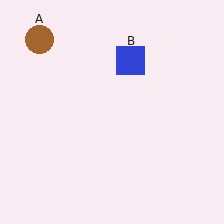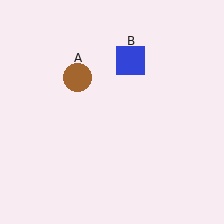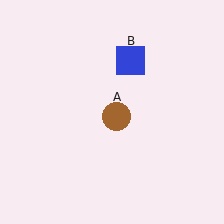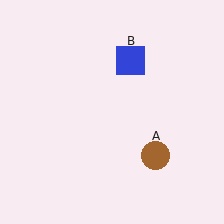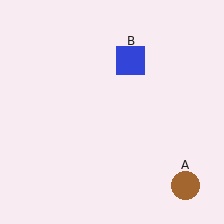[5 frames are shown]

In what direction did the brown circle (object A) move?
The brown circle (object A) moved down and to the right.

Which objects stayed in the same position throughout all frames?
Blue square (object B) remained stationary.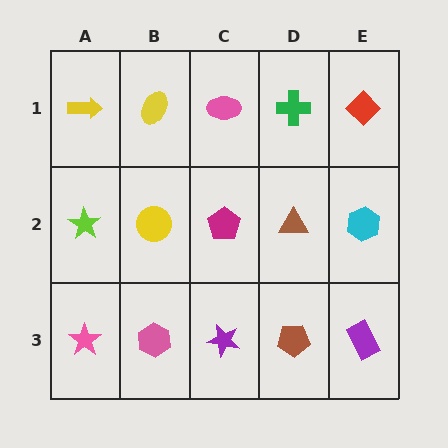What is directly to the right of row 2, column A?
A yellow circle.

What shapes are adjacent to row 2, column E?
A red diamond (row 1, column E), a purple rectangle (row 3, column E), a brown triangle (row 2, column D).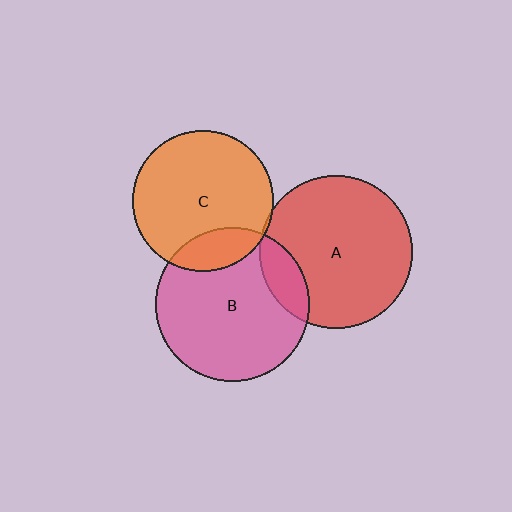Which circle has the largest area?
Circle B (pink).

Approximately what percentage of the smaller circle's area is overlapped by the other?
Approximately 5%.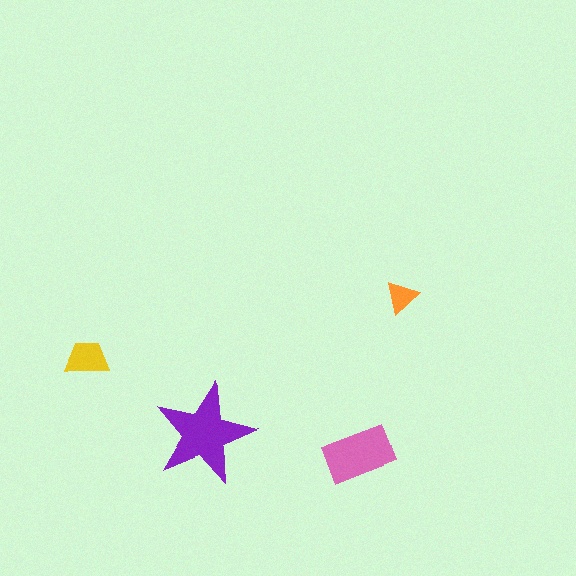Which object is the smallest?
The orange triangle.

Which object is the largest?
The purple star.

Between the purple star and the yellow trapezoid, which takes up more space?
The purple star.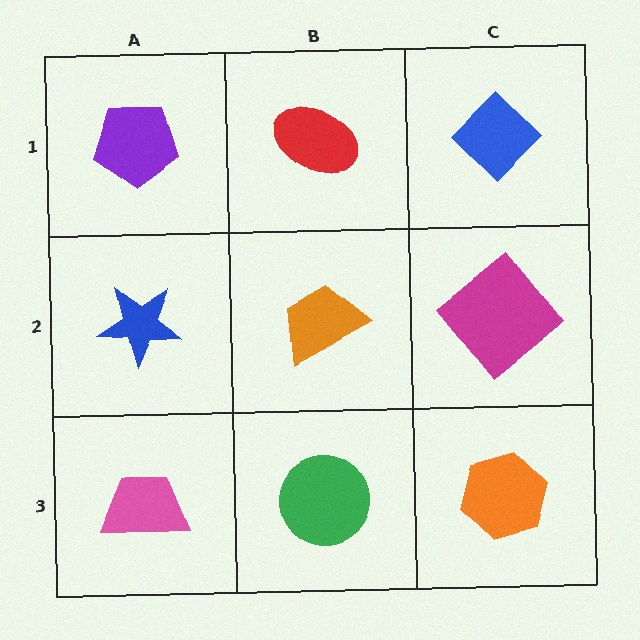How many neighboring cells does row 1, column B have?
3.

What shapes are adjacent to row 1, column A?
A blue star (row 2, column A), a red ellipse (row 1, column B).